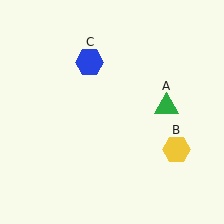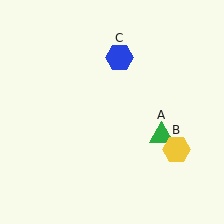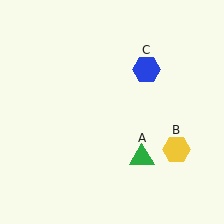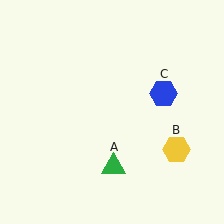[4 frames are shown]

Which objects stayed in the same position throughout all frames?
Yellow hexagon (object B) remained stationary.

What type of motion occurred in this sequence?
The green triangle (object A), blue hexagon (object C) rotated clockwise around the center of the scene.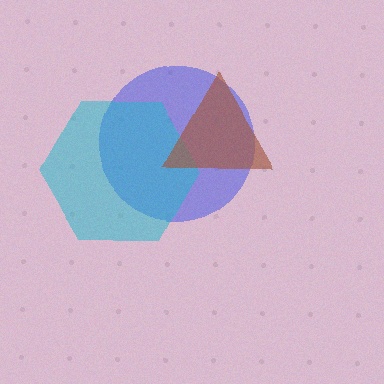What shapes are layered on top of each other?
The layered shapes are: a blue circle, a cyan hexagon, a brown triangle.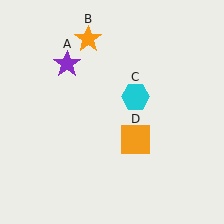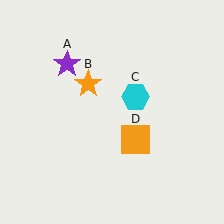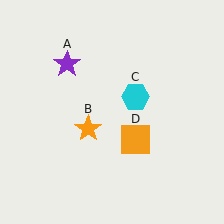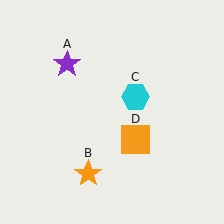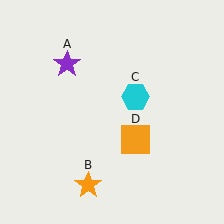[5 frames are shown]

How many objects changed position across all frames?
1 object changed position: orange star (object B).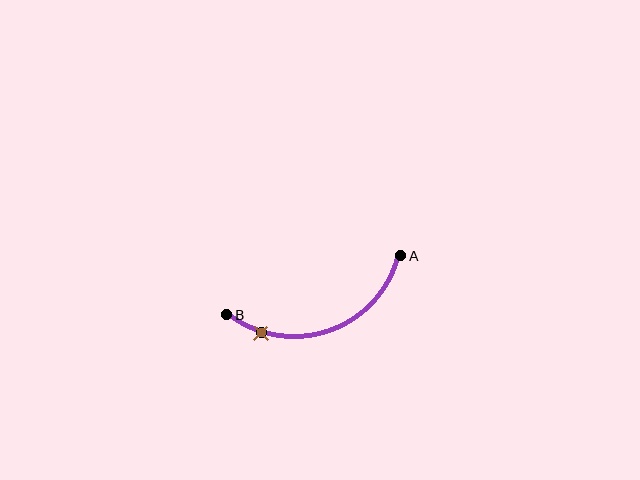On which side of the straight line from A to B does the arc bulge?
The arc bulges below the straight line connecting A and B.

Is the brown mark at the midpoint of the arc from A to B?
No. The brown mark lies on the arc but is closer to endpoint B. The arc midpoint would be at the point on the curve equidistant along the arc from both A and B.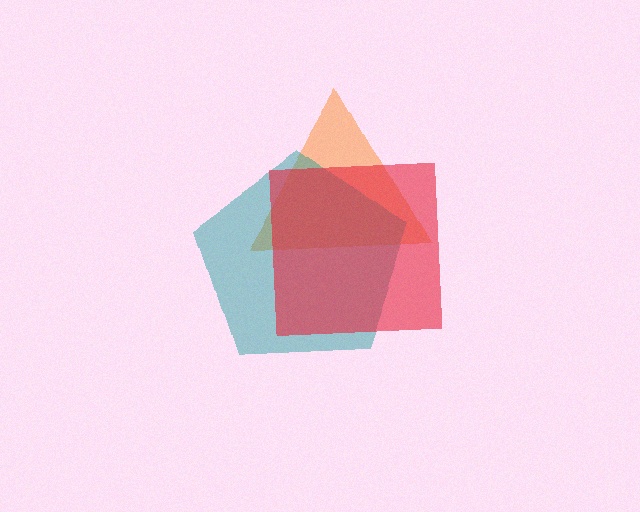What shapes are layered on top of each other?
The layered shapes are: an orange triangle, a teal pentagon, a red square.